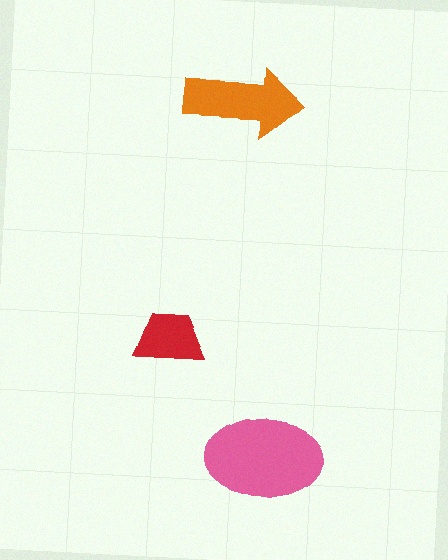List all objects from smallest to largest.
The red trapezoid, the orange arrow, the pink ellipse.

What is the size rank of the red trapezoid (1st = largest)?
3rd.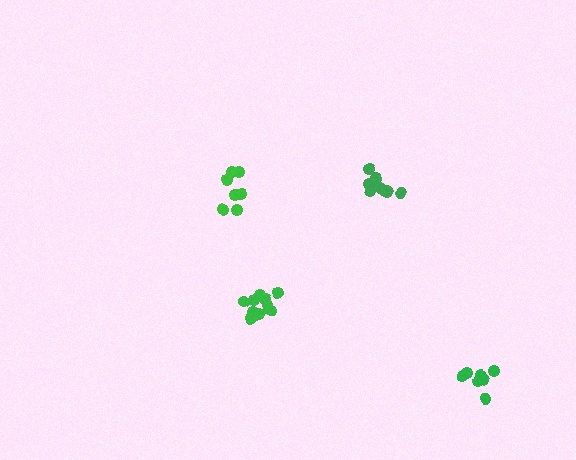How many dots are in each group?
Group 1: 7 dots, Group 2: 12 dots, Group 3: 9 dots, Group 4: 8 dots (36 total).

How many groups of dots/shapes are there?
There are 4 groups.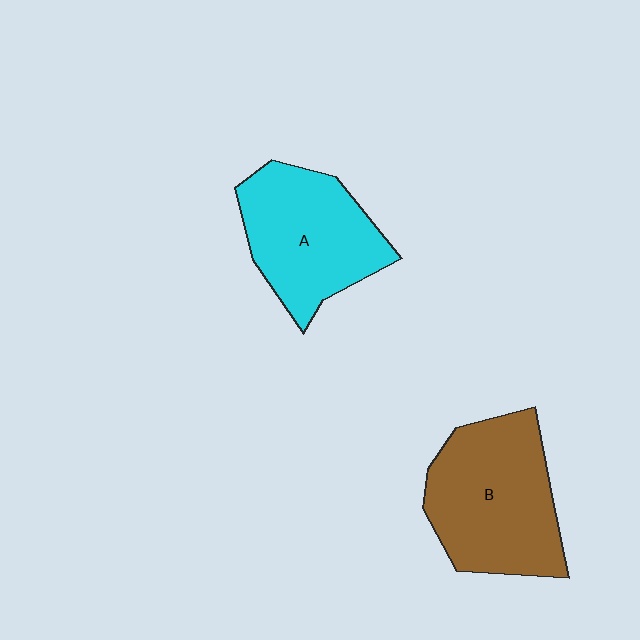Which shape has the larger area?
Shape B (brown).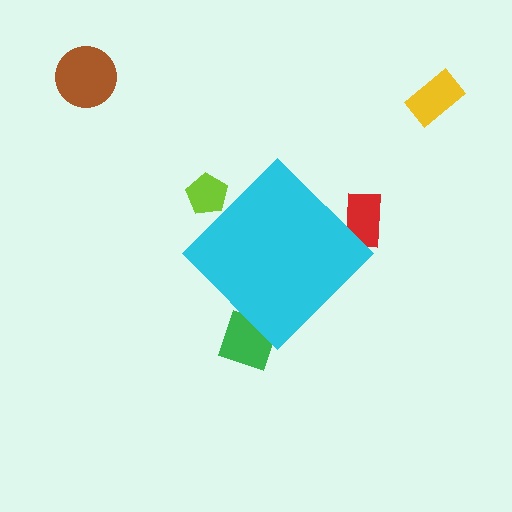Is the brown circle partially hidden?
No, the brown circle is fully visible.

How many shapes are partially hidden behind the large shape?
3 shapes are partially hidden.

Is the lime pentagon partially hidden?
Yes, the lime pentagon is partially hidden behind the cyan diamond.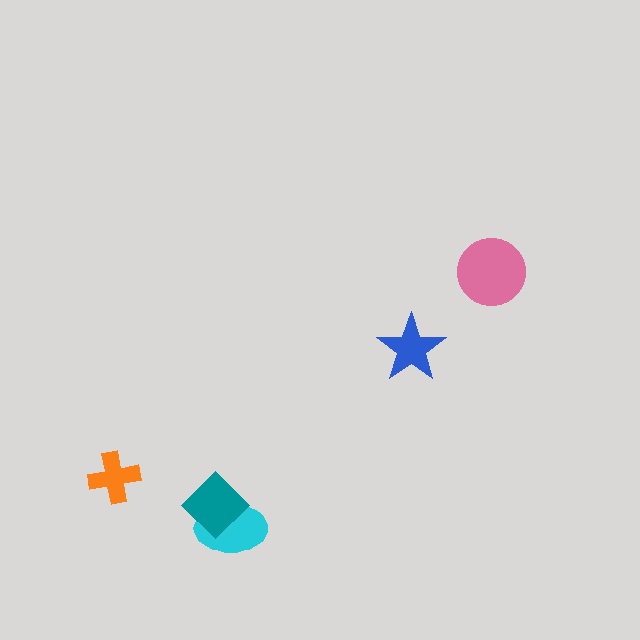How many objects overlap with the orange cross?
0 objects overlap with the orange cross.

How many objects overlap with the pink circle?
0 objects overlap with the pink circle.